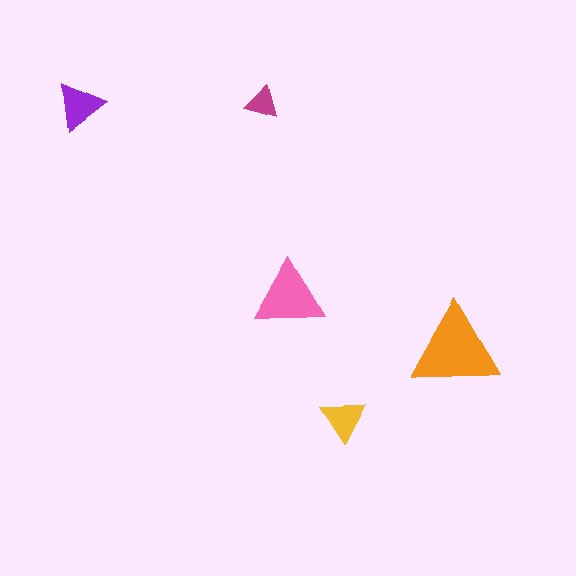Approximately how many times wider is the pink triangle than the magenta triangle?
About 2 times wider.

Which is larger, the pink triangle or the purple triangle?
The pink one.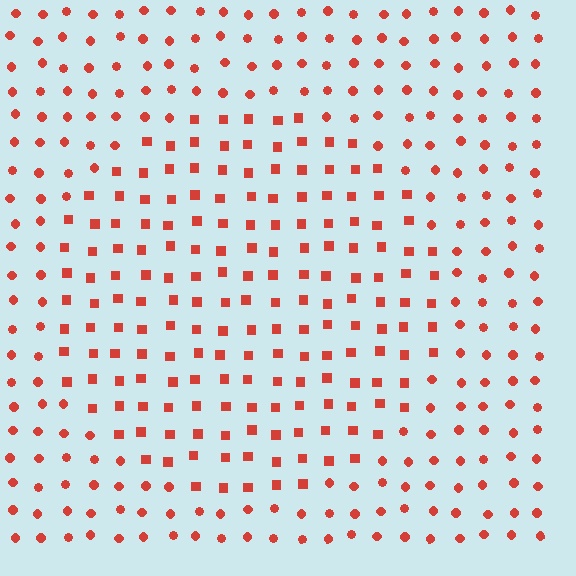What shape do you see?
I see a circle.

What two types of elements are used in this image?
The image uses squares inside the circle region and circles outside it.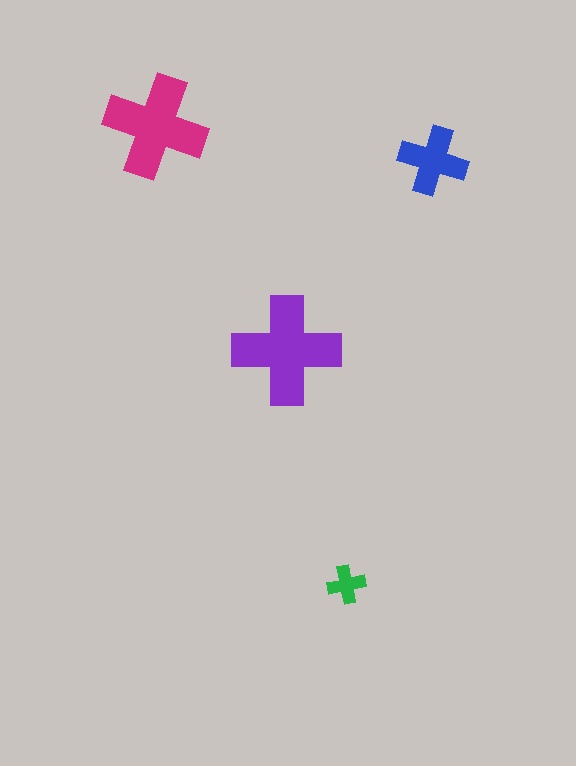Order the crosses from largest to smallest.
the purple one, the magenta one, the blue one, the green one.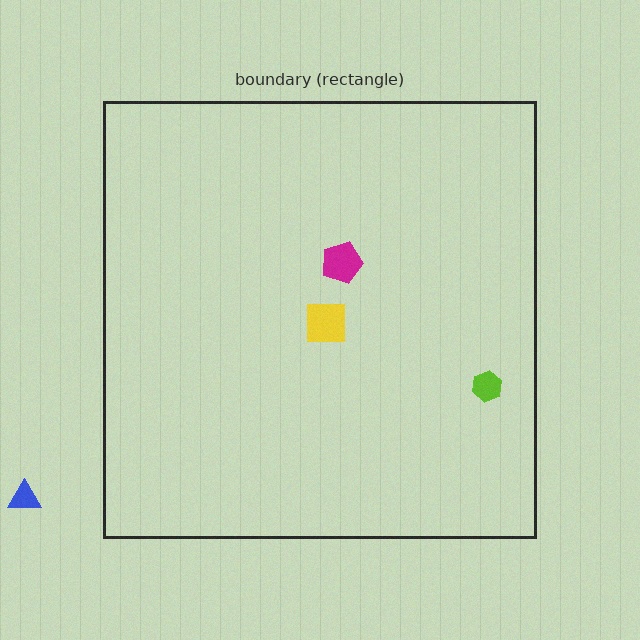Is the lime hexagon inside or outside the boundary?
Inside.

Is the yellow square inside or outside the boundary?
Inside.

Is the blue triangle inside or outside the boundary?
Outside.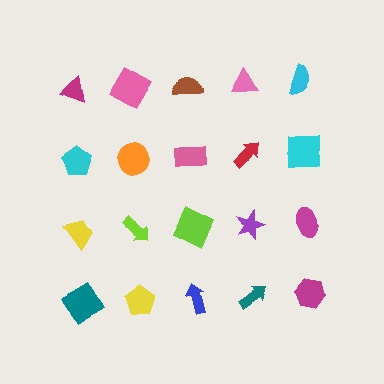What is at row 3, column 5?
A magenta ellipse.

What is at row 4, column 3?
A blue arrow.